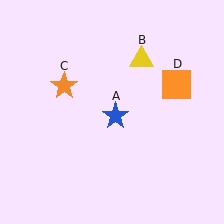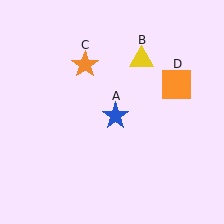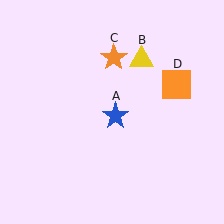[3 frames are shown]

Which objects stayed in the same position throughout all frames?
Blue star (object A) and yellow triangle (object B) and orange square (object D) remained stationary.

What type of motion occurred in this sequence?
The orange star (object C) rotated clockwise around the center of the scene.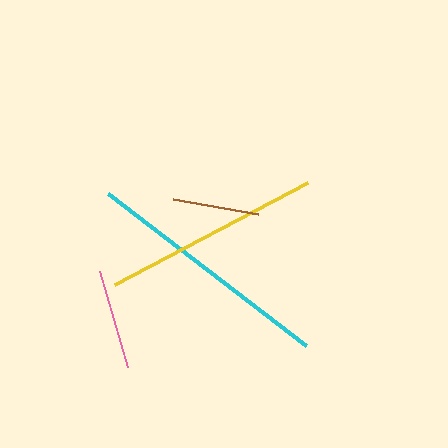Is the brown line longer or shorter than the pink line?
The pink line is longer than the brown line.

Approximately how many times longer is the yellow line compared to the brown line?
The yellow line is approximately 2.5 times the length of the brown line.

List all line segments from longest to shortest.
From longest to shortest: cyan, yellow, pink, brown.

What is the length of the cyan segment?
The cyan segment is approximately 249 pixels long.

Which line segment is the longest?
The cyan line is the longest at approximately 249 pixels.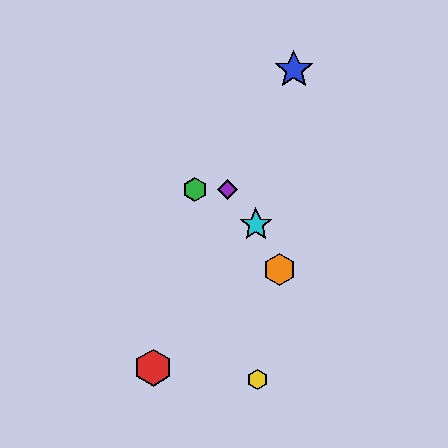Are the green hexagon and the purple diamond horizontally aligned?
Yes, both are at y≈189.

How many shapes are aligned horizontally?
2 shapes (the green hexagon, the purple diamond) are aligned horizontally.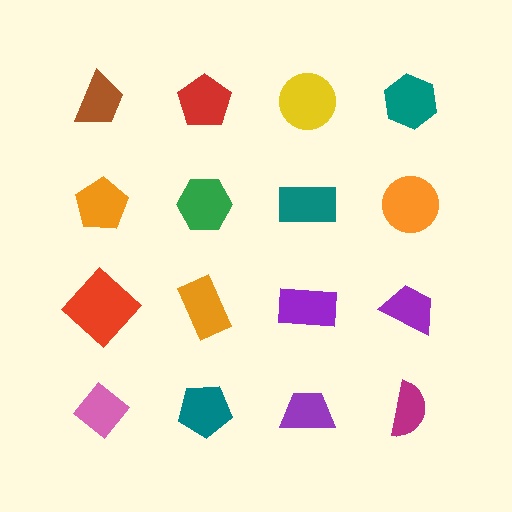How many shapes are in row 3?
4 shapes.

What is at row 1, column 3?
A yellow circle.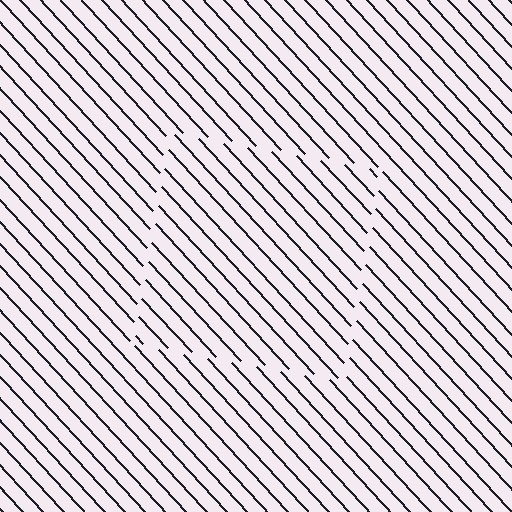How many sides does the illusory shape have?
4 sides — the line-ends trace a square.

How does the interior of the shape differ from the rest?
The interior of the shape contains the same grating, shifted by half a period — the contour is defined by the phase discontinuity where line-ends from the inner and outer gratings abut.